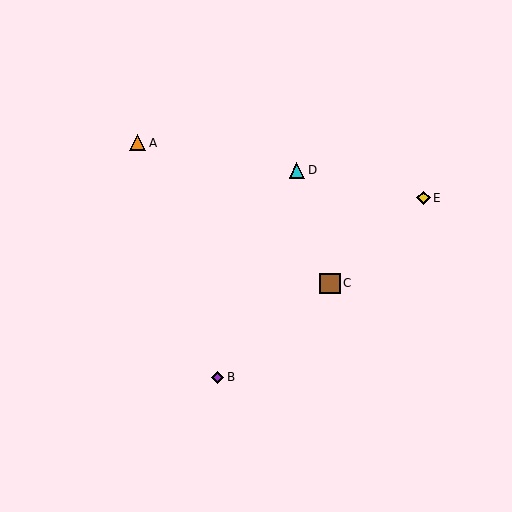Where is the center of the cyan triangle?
The center of the cyan triangle is at (297, 170).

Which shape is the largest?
The brown square (labeled C) is the largest.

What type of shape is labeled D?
Shape D is a cyan triangle.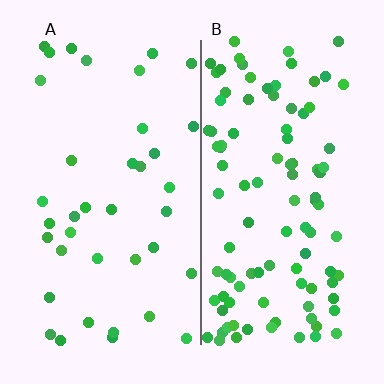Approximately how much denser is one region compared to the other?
Approximately 2.8× — region B over region A.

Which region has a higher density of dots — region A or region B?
B (the right).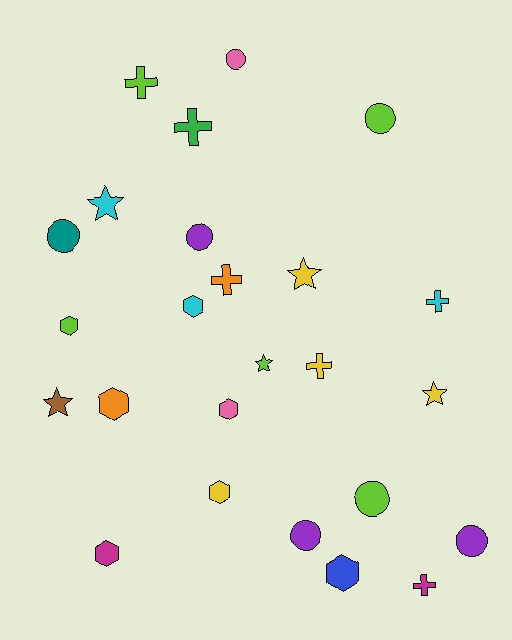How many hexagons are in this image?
There are 7 hexagons.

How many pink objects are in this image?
There are 2 pink objects.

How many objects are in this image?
There are 25 objects.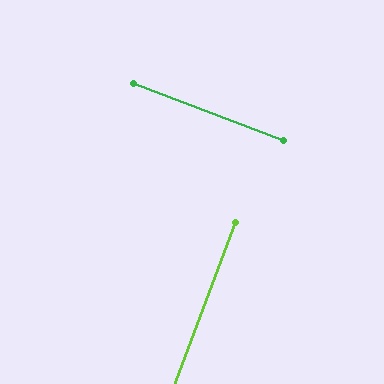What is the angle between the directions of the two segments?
Approximately 90 degrees.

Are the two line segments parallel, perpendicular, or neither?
Perpendicular — they meet at approximately 90°.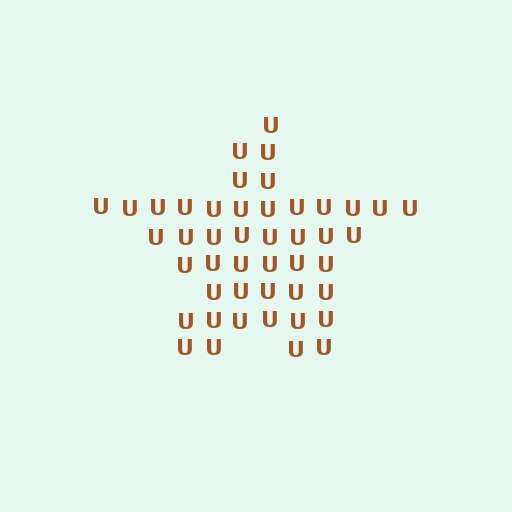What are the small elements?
The small elements are letter U's.